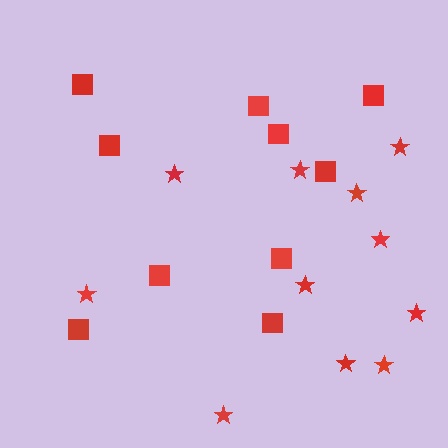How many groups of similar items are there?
There are 2 groups: one group of squares (10) and one group of stars (11).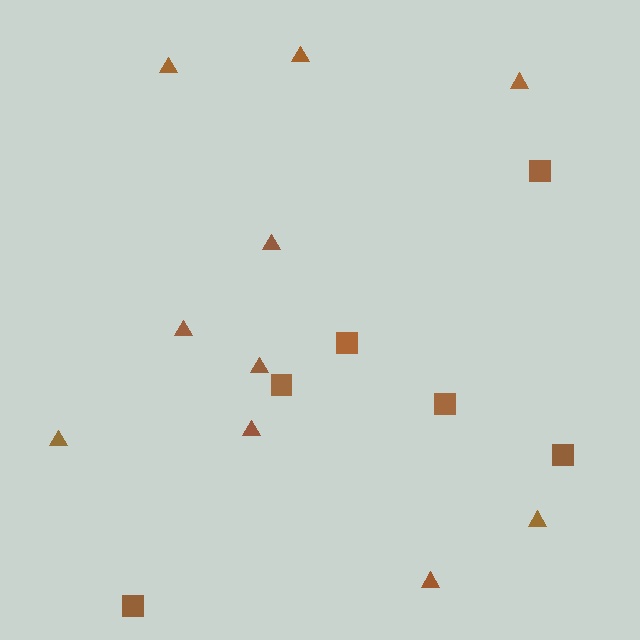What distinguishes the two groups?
There are 2 groups: one group of squares (6) and one group of triangles (10).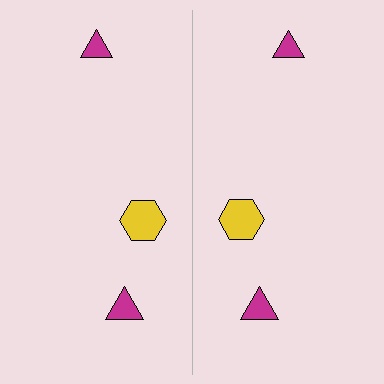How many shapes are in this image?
There are 6 shapes in this image.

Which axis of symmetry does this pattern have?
The pattern has a vertical axis of symmetry running through the center of the image.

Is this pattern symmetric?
Yes, this pattern has bilateral (reflection) symmetry.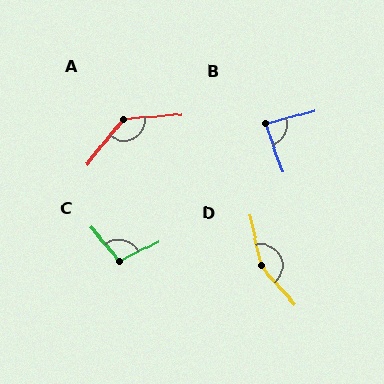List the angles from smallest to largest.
B (86°), C (103°), A (134°), D (152°).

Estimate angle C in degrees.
Approximately 103 degrees.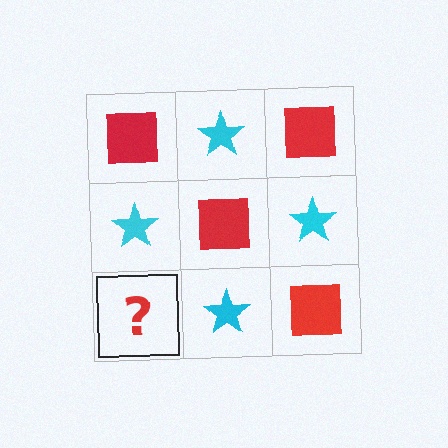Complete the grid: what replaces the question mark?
The question mark should be replaced with a red square.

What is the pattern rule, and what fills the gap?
The rule is that it alternates red square and cyan star in a checkerboard pattern. The gap should be filled with a red square.